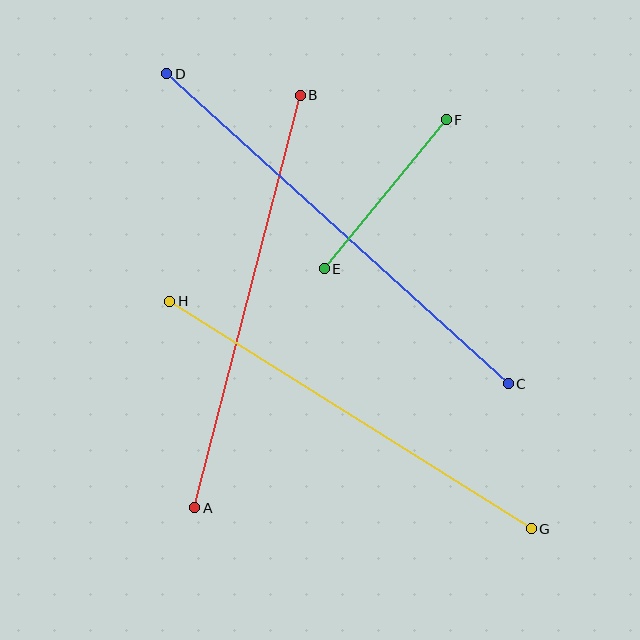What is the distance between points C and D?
The distance is approximately 461 pixels.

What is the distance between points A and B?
The distance is approximately 426 pixels.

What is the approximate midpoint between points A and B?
The midpoint is at approximately (248, 302) pixels.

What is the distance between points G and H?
The distance is approximately 427 pixels.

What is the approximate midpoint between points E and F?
The midpoint is at approximately (385, 194) pixels.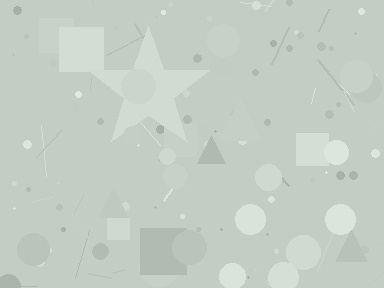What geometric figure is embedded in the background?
A star is embedded in the background.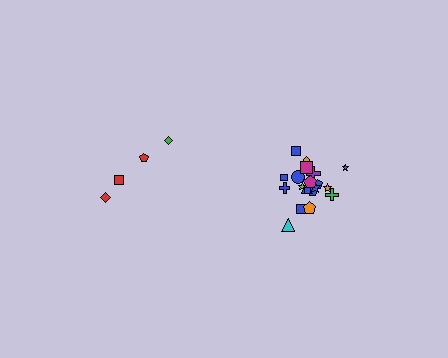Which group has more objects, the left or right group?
The right group.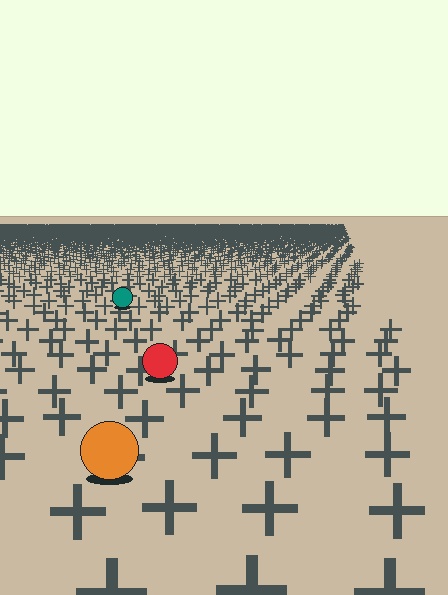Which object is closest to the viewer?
The orange circle is closest. The texture marks near it are larger and more spread out.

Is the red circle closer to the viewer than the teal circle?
Yes. The red circle is closer — you can tell from the texture gradient: the ground texture is coarser near it.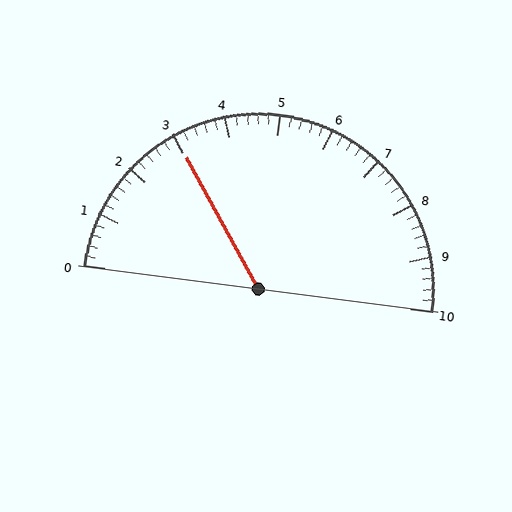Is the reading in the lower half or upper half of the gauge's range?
The reading is in the lower half of the range (0 to 10).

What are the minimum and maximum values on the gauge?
The gauge ranges from 0 to 10.